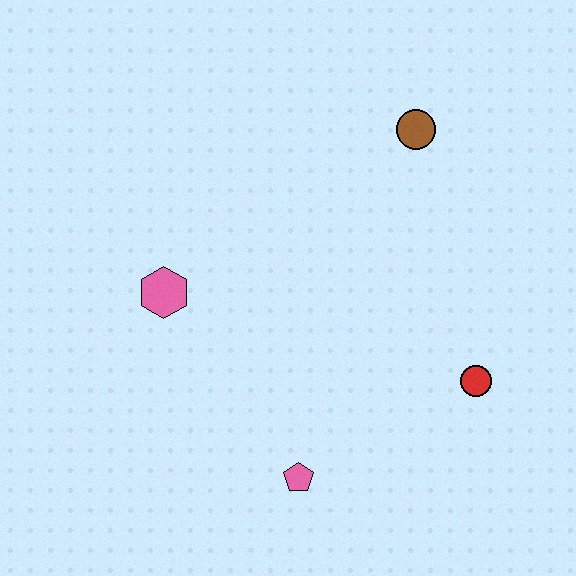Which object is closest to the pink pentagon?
The red circle is closest to the pink pentagon.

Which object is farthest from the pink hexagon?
The red circle is farthest from the pink hexagon.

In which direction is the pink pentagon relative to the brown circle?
The pink pentagon is below the brown circle.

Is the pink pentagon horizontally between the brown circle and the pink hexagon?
Yes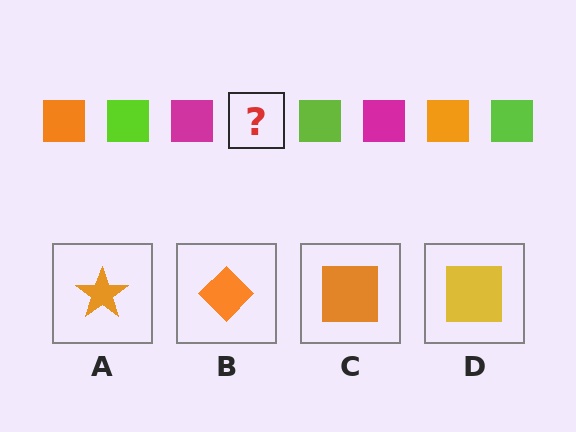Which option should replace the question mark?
Option C.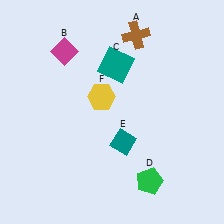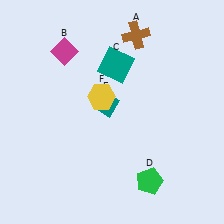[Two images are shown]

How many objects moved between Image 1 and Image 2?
1 object moved between the two images.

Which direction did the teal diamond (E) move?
The teal diamond (E) moved up.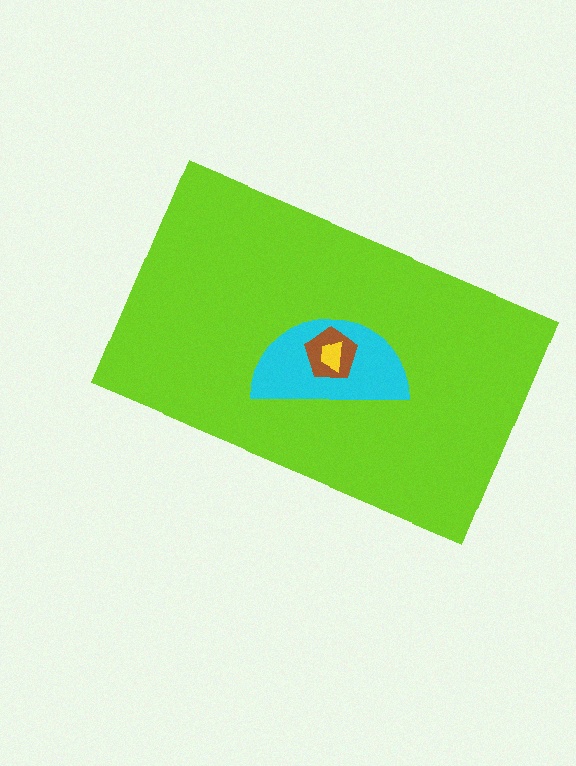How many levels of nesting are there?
4.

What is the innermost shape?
The yellow trapezoid.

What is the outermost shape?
The lime rectangle.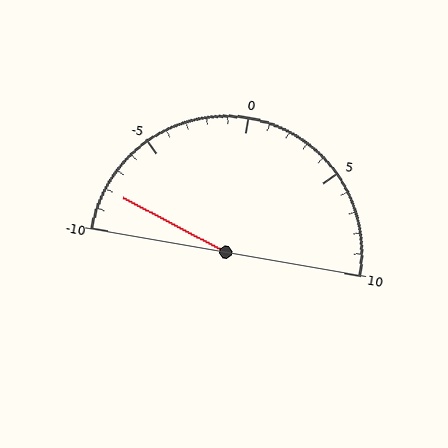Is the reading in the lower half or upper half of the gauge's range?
The reading is in the lower half of the range (-10 to 10).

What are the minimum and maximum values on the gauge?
The gauge ranges from -10 to 10.